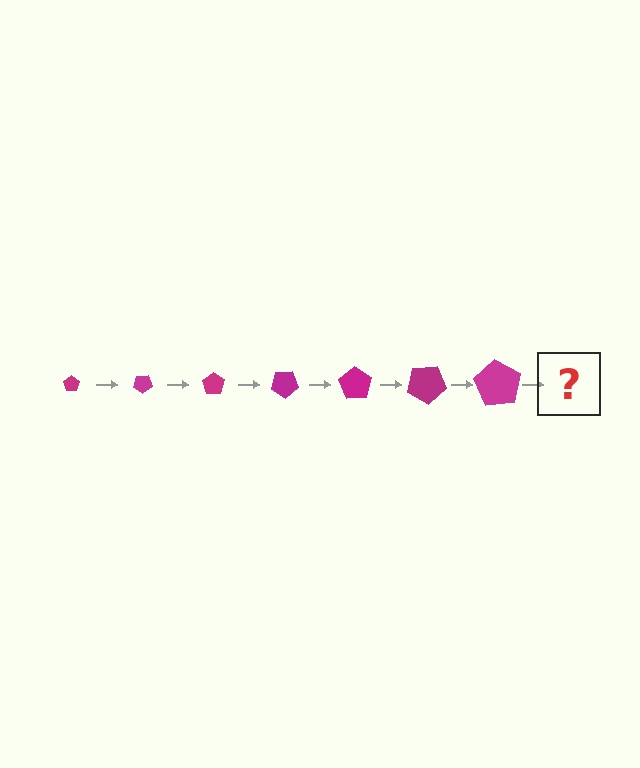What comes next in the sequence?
The next element should be a pentagon, larger than the previous one and rotated 245 degrees from the start.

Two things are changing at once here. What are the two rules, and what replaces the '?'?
The two rules are that the pentagon grows larger each step and it rotates 35 degrees each step. The '?' should be a pentagon, larger than the previous one and rotated 245 degrees from the start.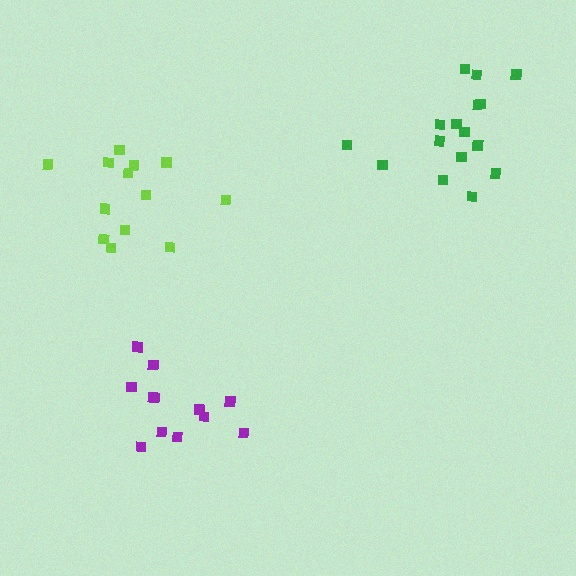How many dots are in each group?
Group 1: 13 dots, Group 2: 12 dots, Group 3: 16 dots (41 total).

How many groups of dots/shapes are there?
There are 3 groups.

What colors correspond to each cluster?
The clusters are colored: lime, purple, green.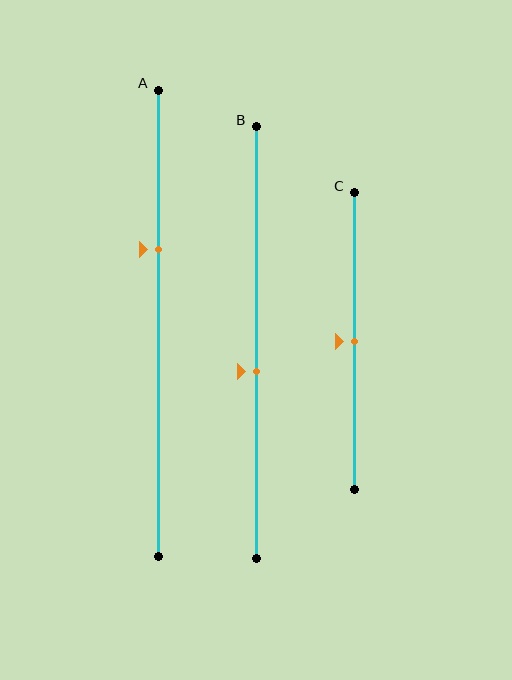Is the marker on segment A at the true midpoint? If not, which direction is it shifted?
No, the marker on segment A is shifted upward by about 16% of the segment length.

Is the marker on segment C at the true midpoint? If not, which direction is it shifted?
Yes, the marker on segment C is at the true midpoint.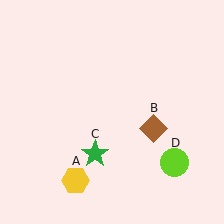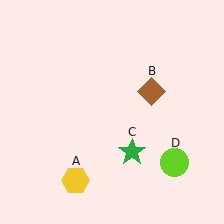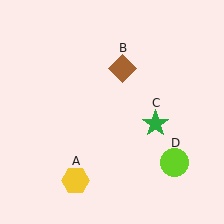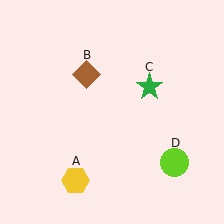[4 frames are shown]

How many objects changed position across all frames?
2 objects changed position: brown diamond (object B), green star (object C).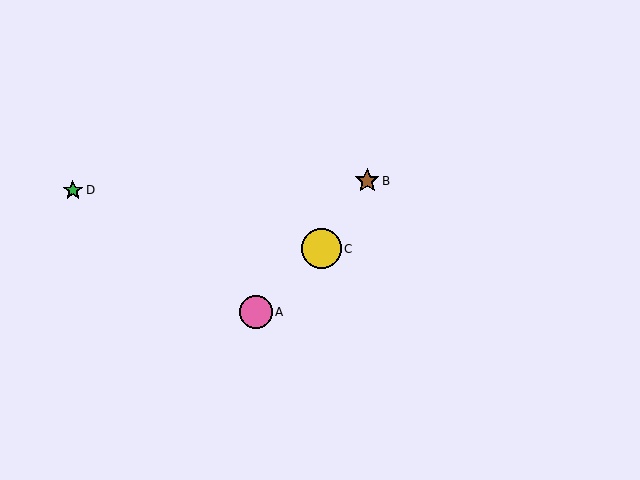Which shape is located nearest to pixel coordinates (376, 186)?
The brown star (labeled B) at (367, 181) is nearest to that location.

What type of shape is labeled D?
Shape D is a green star.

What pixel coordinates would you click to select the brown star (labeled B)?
Click at (367, 181) to select the brown star B.